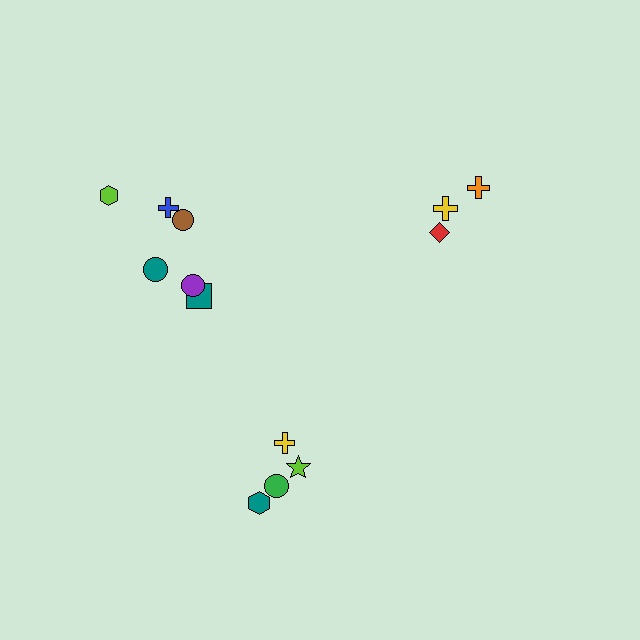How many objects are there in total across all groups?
There are 13 objects.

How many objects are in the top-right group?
There are 3 objects.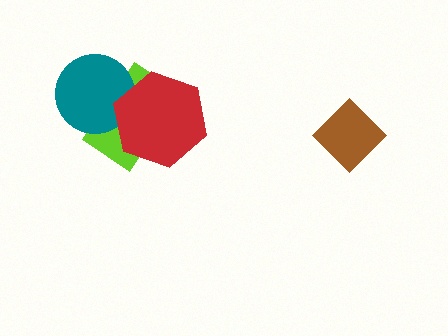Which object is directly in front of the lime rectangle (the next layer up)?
The teal circle is directly in front of the lime rectangle.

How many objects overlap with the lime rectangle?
2 objects overlap with the lime rectangle.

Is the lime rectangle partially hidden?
Yes, it is partially covered by another shape.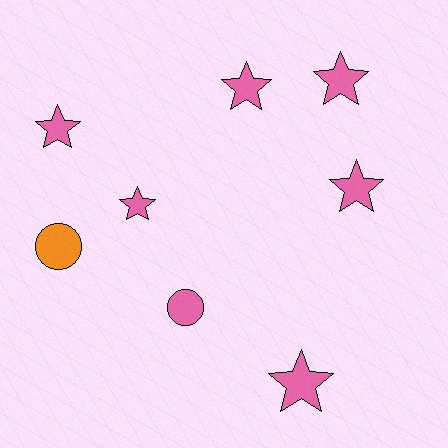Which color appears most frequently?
Pink, with 7 objects.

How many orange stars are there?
There are no orange stars.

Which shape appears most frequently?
Star, with 6 objects.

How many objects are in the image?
There are 8 objects.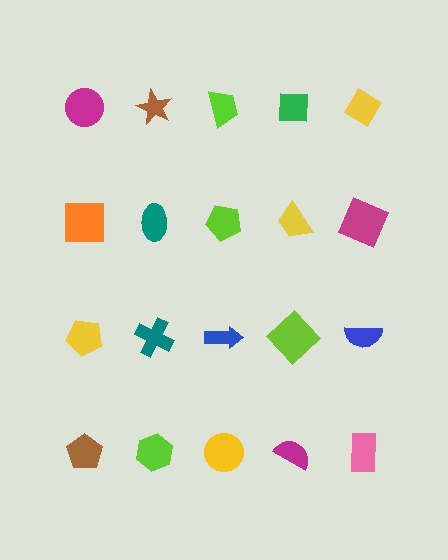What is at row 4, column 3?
A yellow circle.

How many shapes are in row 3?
5 shapes.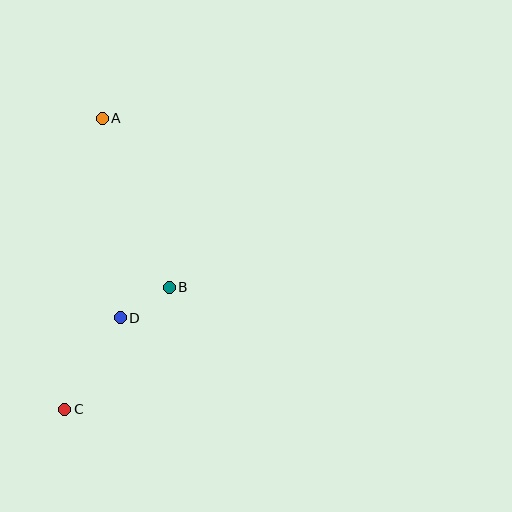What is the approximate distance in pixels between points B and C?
The distance between B and C is approximately 161 pixels.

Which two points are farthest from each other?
Points A and C are farthest from each other.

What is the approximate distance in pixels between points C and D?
The distance between C and D is approximately 107 pixels.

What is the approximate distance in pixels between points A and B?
The distance between A and B is approximately 182 pixels.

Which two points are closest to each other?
Points B and D are closest to each other.